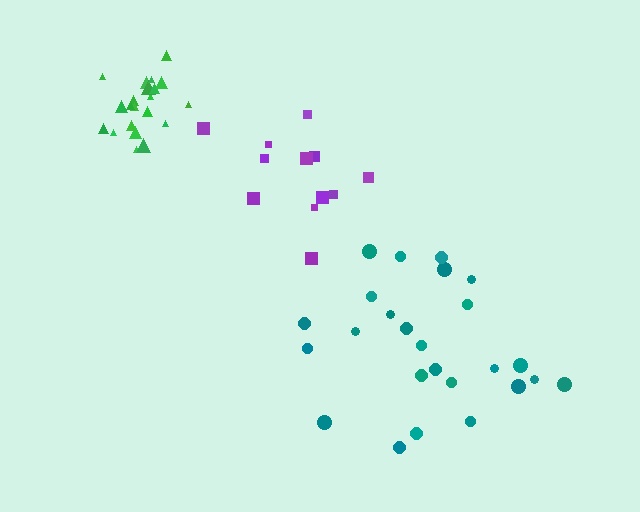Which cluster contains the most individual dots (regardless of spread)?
Teal (25).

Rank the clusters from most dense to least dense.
green, purple, teal.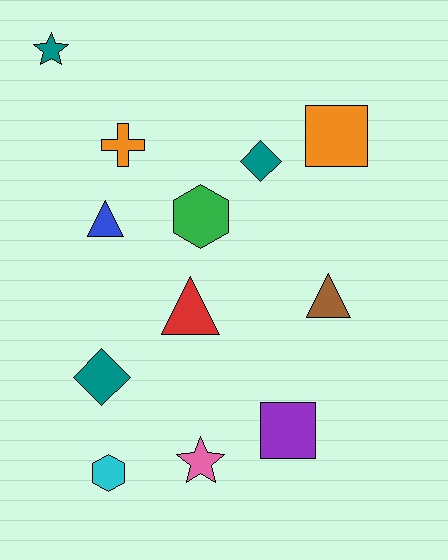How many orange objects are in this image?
There are 2 orange objects.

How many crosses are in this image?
There is 1 cross.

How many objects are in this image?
There are 12 objects.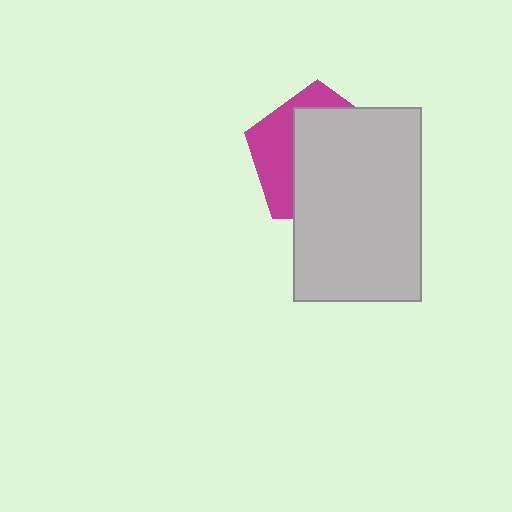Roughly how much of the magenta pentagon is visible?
A small part of it is visible (roughly 35%).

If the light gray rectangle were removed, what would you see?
You would see the complete magenta pentagon.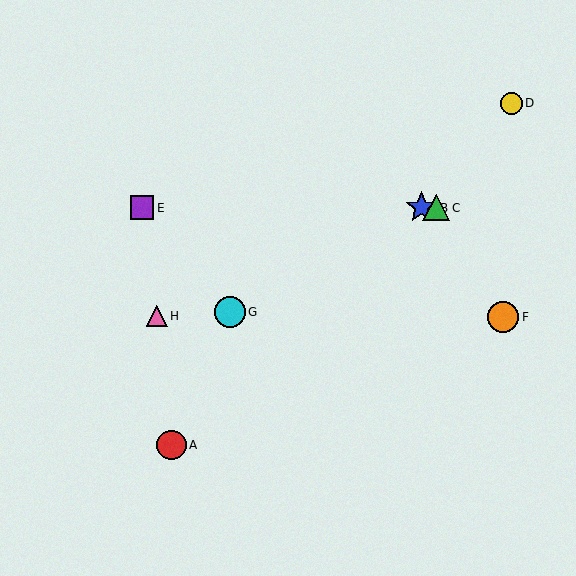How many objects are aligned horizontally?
3 objects (B, C, E) are aligned horizontally.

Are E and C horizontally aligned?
Yes, both are at y≈208.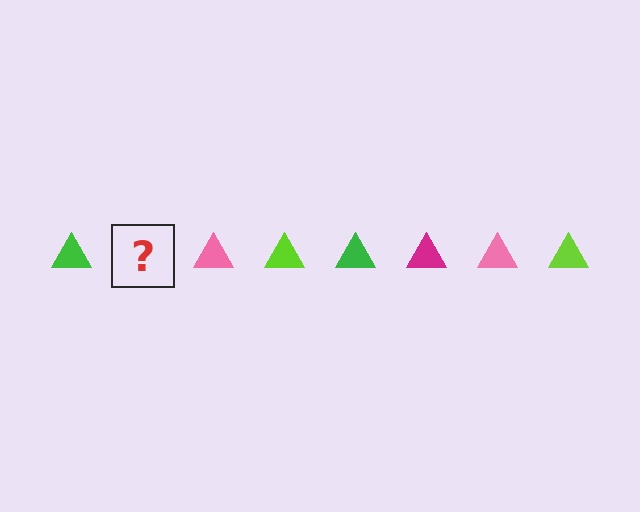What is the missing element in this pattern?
The missing element is a magenta triangle.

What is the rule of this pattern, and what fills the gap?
The rule is that the pattern cycles through green, magenta, pink, lime triangles. The gap should be filled with a magenta triangle.